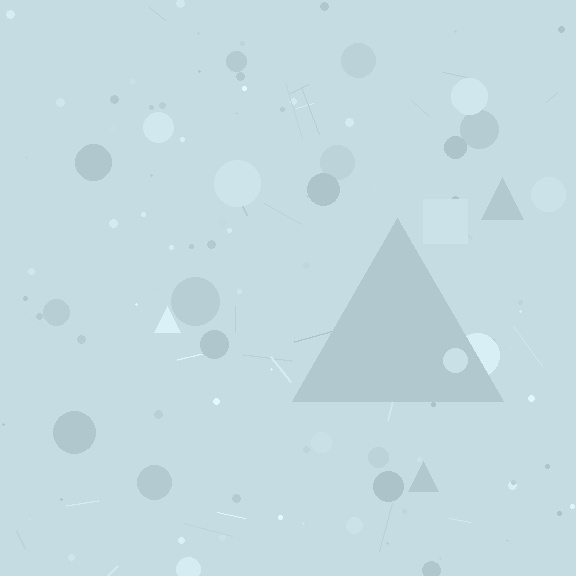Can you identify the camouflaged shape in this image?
The camouflaged shape is a triangle.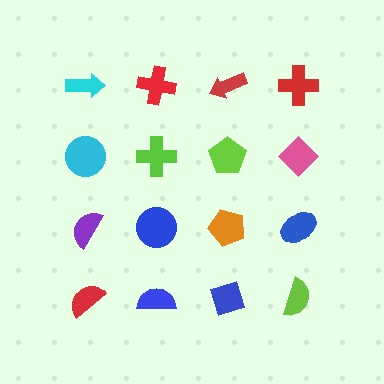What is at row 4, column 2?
A blue semicircle.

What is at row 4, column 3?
A blue diamond.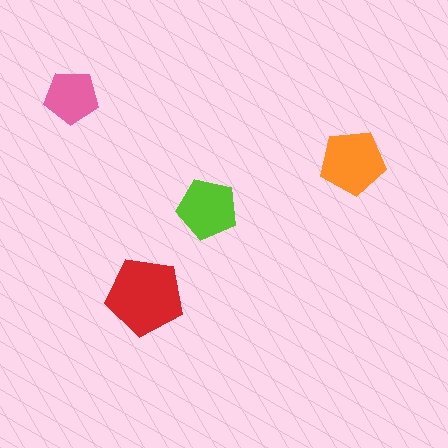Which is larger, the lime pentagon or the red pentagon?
The red one.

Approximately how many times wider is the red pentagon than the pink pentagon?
About 1.5 times wider.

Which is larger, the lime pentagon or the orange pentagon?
The orange one.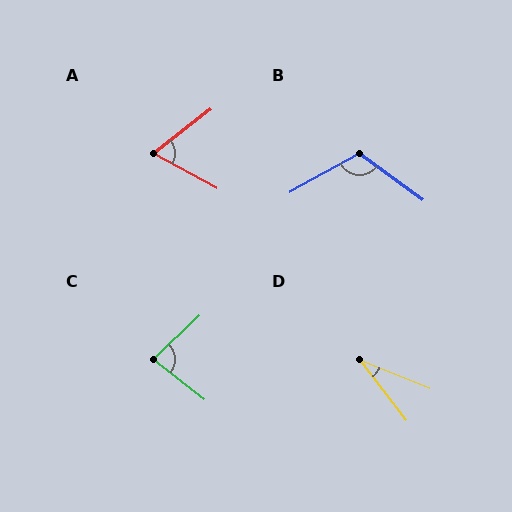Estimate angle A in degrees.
Approximately 66 degrees.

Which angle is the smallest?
D, at approximately 31 degrees.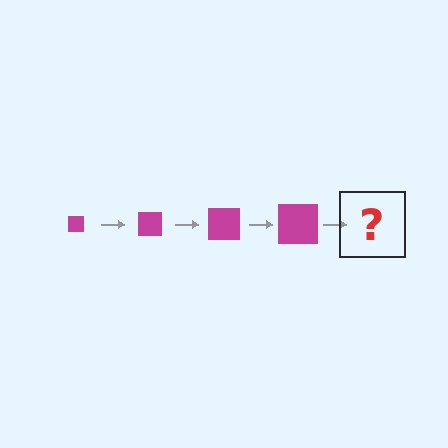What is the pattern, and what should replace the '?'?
The pattern is that the square gets progressively larger each step. The '?' should be a magenta square, larger than the previous one.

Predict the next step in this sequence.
The next step is a magenta square, larger than the previous one.